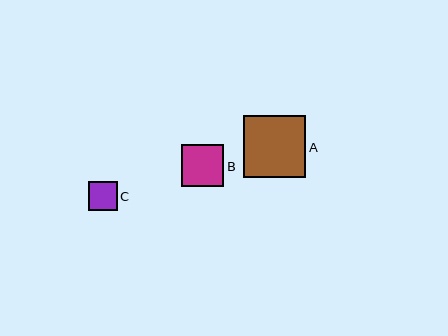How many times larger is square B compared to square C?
Square B is approximately 1.5 times the size of square C.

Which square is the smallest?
Square C is the smallest with a size of approximately 29 pixels.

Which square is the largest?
Square A is the largest with a size of approximately 62 pixels.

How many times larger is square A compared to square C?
Square A is approximately 2.2 times the size of square C.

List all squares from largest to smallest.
From largest to smallest: A, B, C.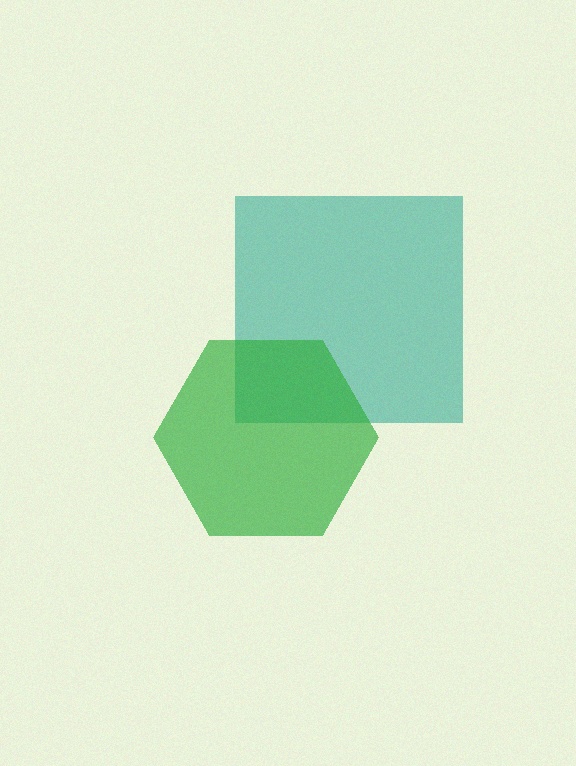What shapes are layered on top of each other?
The layered shapes are: a teal square, a green hexagon.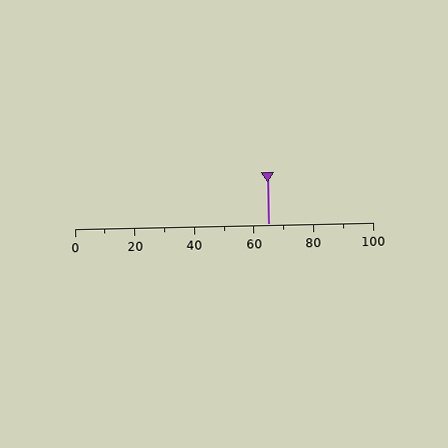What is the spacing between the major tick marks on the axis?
The major ticks are spaced 20 apart.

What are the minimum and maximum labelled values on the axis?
The axis runs from 0 to 100.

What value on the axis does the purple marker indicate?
The marker indicates approximately 65.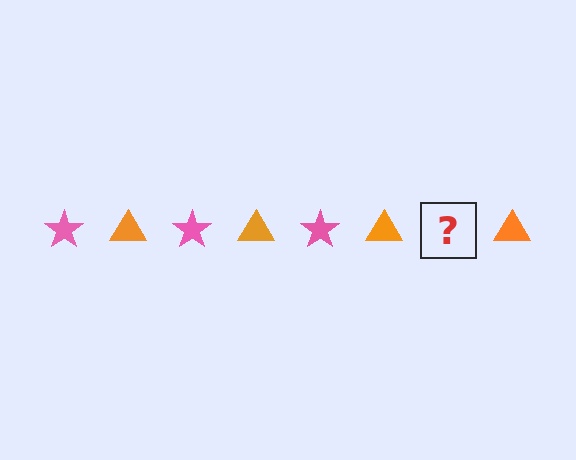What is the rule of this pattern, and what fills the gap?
The rule is that the pattern alternates between pink star and orange triangle. The gap should be filled with a pink star.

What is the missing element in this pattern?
The missing element is a pink star.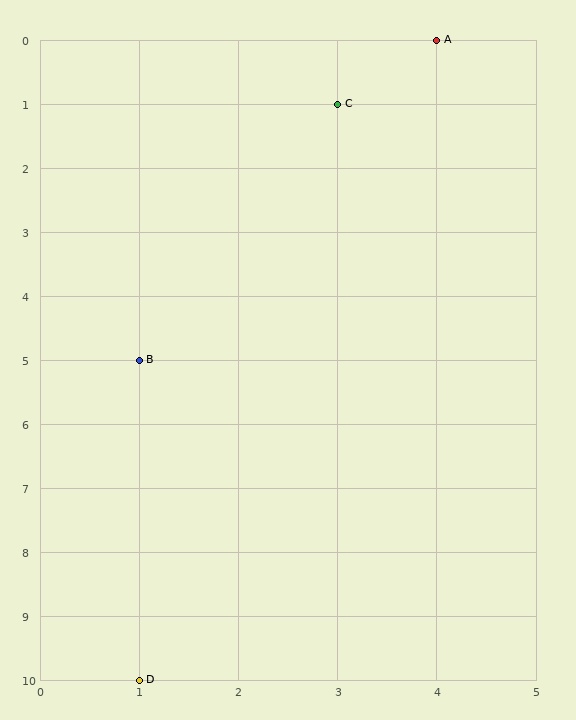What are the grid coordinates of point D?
Point D is at grid coordinates (1, 10).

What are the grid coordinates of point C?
Point C is at grid coordinates (3, 1).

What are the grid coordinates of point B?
Point B is at grid coordinates (1, 5).